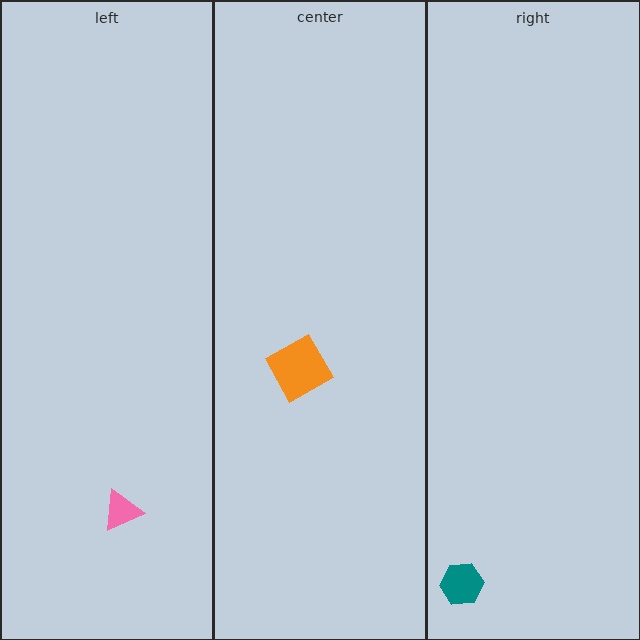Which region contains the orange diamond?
The center region.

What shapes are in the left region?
The pink triangle.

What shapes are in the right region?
The teal hexagon.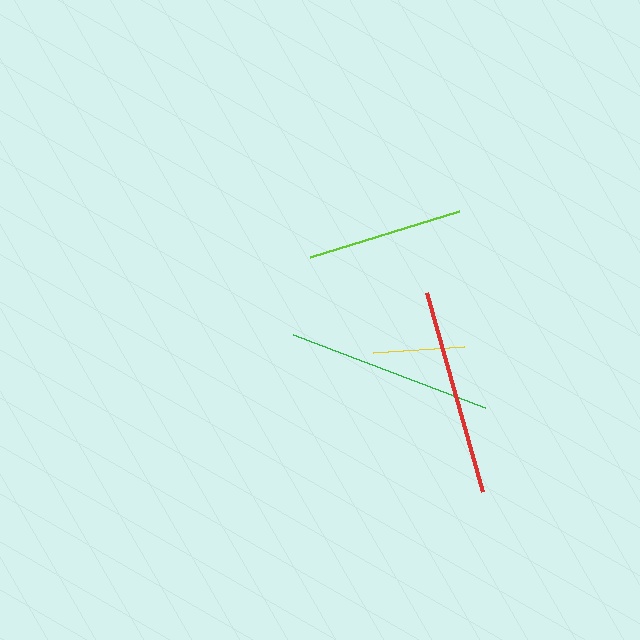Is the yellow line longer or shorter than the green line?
The green line is longer than the yellow line.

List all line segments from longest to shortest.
From longest to shortest: red, green, lime, yellow.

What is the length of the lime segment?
The lime segment is approximately 157 pixels long.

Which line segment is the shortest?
The yellow line is the shortest at approximately 91 pixels.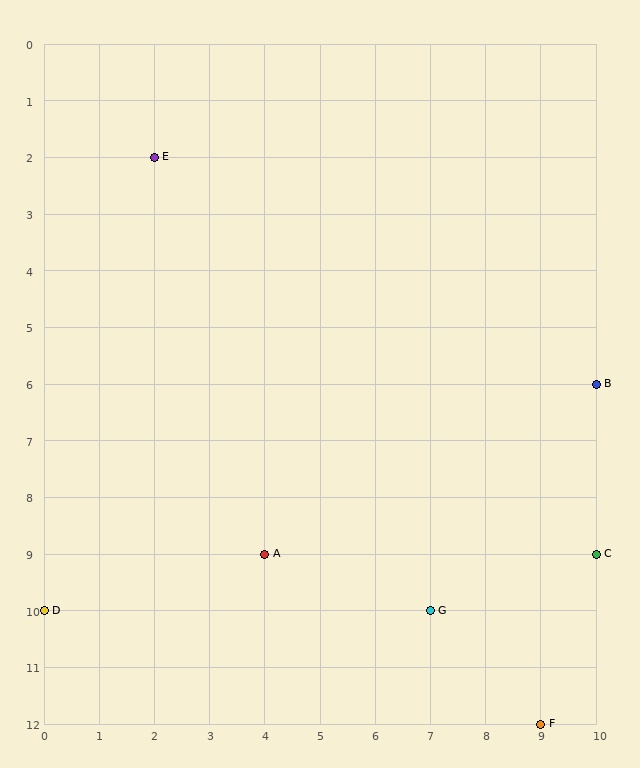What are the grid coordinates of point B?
Point B is at grid coordinates (10, 6).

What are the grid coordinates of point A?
Point A is at grid coordinates (4, 9).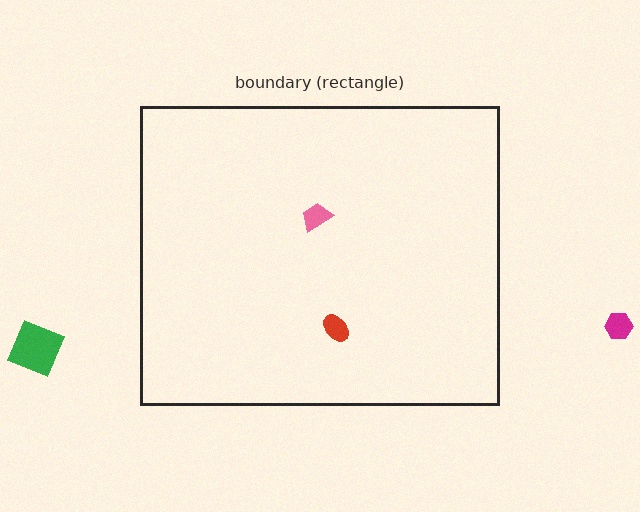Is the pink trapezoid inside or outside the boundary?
Inside.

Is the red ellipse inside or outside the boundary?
Inside.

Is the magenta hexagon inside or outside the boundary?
Outside.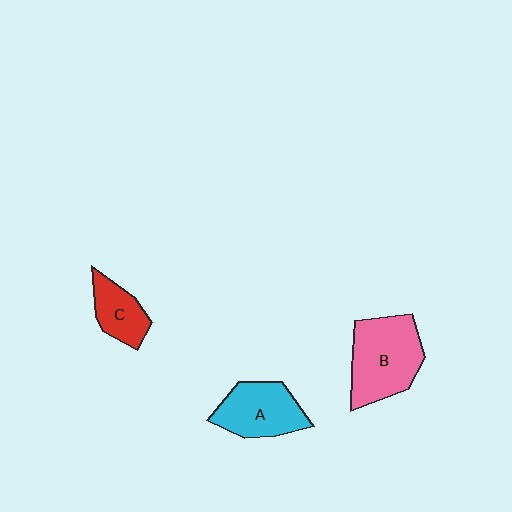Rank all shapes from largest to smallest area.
From largest to smallest: B (pink), A (cyan), C (red).